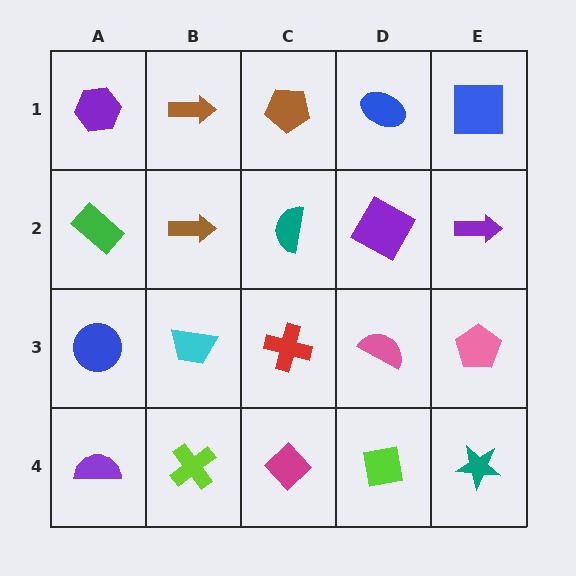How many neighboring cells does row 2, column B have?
4.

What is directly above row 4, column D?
A pink semicircle.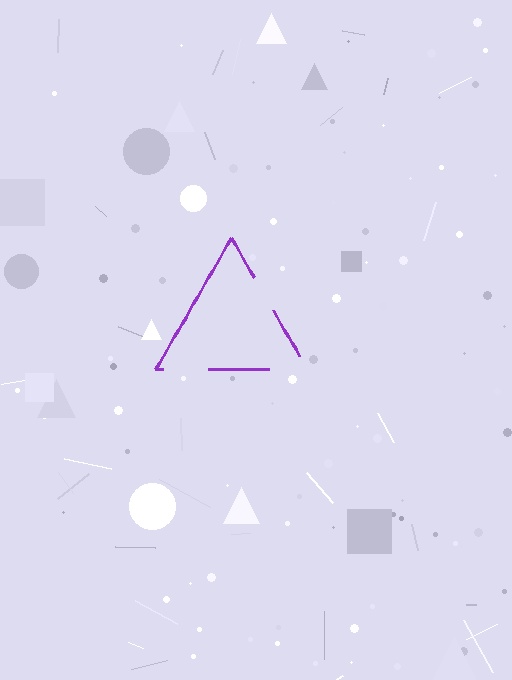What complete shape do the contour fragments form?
The contour fragments form a triangle.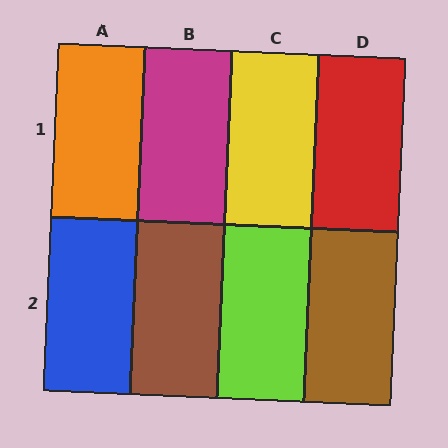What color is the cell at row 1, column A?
Orange.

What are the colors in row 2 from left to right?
Blue, brown, lime, brown.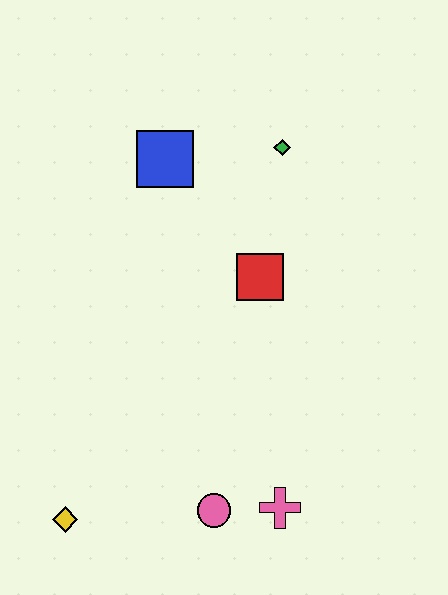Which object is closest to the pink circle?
The pink cross is closest to the pink circle.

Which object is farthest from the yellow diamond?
The green diamond is farthest from the yellow diamond.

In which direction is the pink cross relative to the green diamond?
The pink cross is below the green diamond.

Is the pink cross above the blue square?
No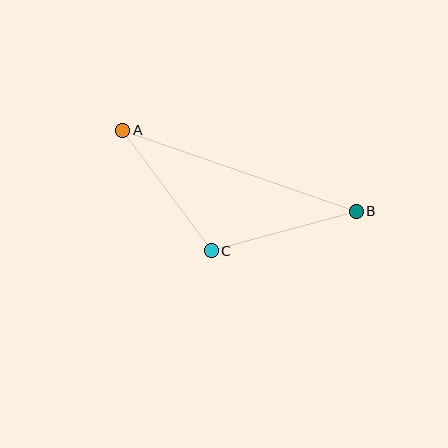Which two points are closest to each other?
Points A and C are closest to each other.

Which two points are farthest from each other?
Points A and B are farthest from each other.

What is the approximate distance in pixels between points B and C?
The distance between B and C is approximately 151 pixels.